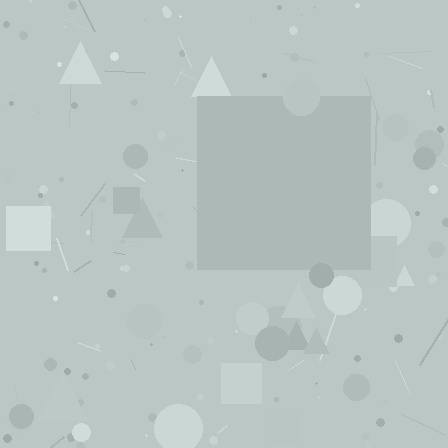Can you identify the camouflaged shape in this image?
The camouflaged shape is a square.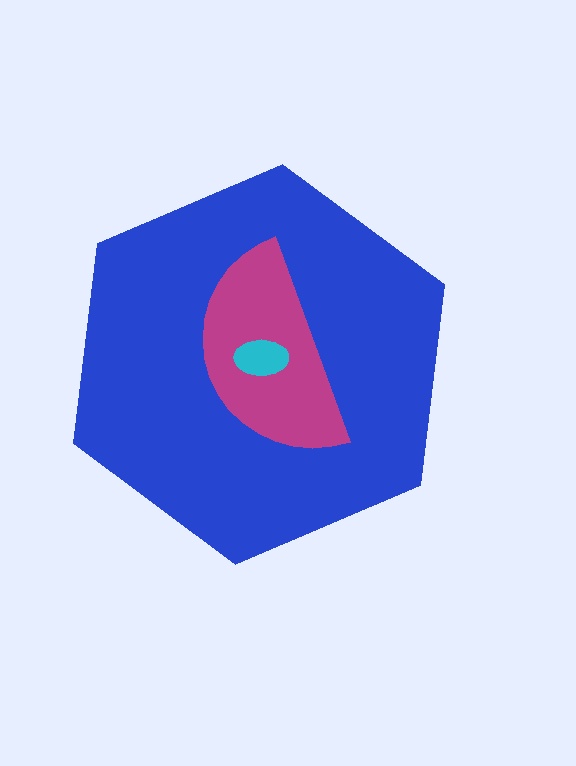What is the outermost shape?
The blue hexagon.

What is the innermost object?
The cyan ellipse.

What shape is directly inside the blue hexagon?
The magenta semicircle.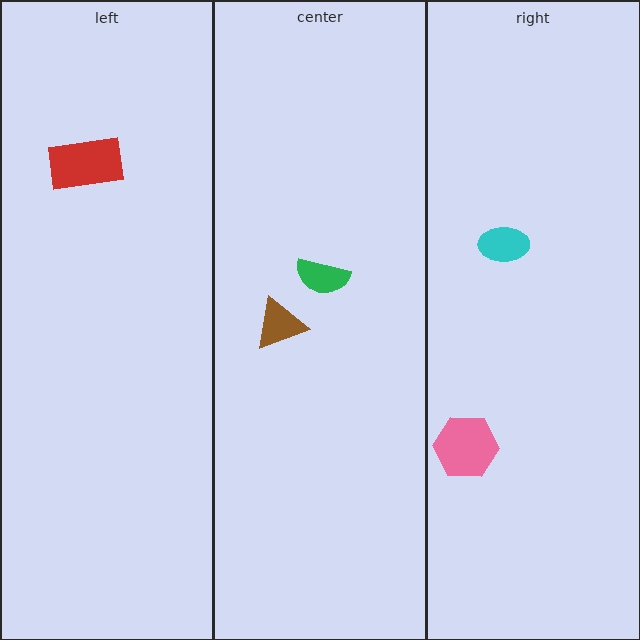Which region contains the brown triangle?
The center region.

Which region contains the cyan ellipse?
The right region.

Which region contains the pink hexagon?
The right region.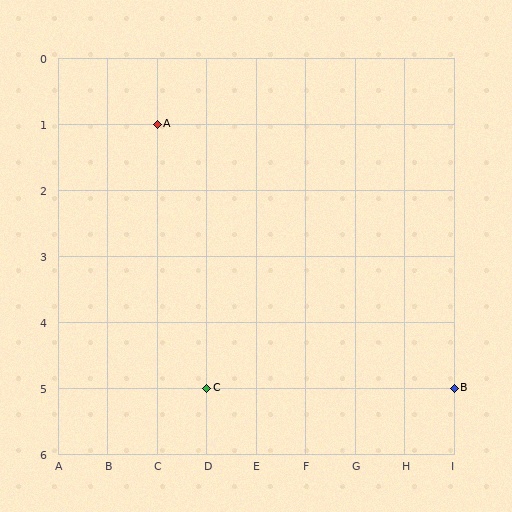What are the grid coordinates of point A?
Point A is at grid coordinates (C, 1).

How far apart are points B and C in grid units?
Points B and C are 5 columns apart.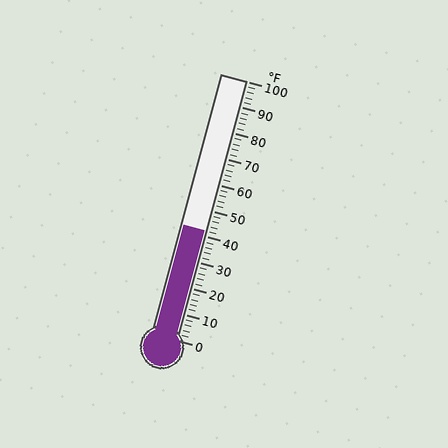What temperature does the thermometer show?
The thermometer shows approximately 42°F.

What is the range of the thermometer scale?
The thermometer scale ranges from 0°F to 100°F.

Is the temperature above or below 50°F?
The temperature is below 50°F.